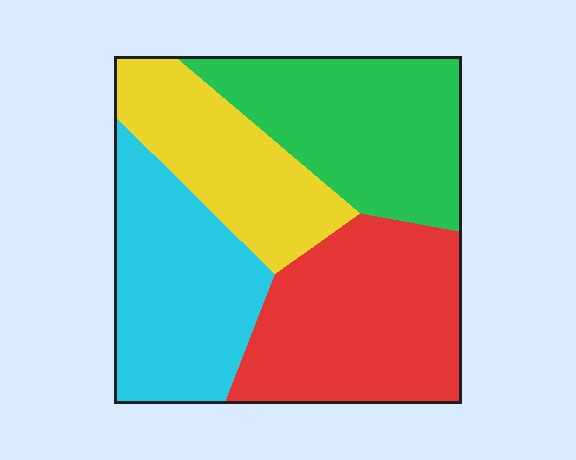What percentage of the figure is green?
Green takes up between a quarter and a half of the figure.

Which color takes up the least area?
Yellow, at roughly 20%.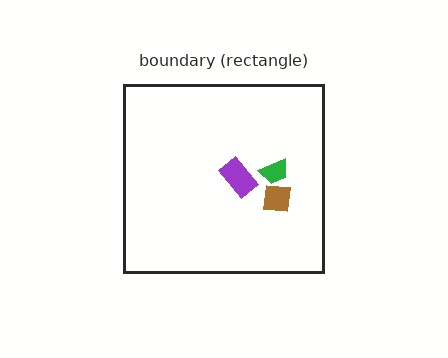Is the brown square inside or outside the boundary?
Inside.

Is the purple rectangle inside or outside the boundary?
Inside.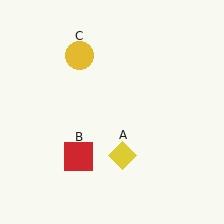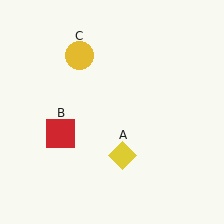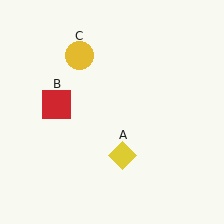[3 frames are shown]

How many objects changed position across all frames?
1 object changed position: red square (object B).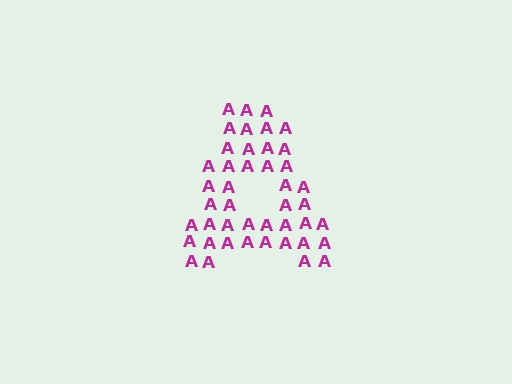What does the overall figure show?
The overall figure shows the letter A.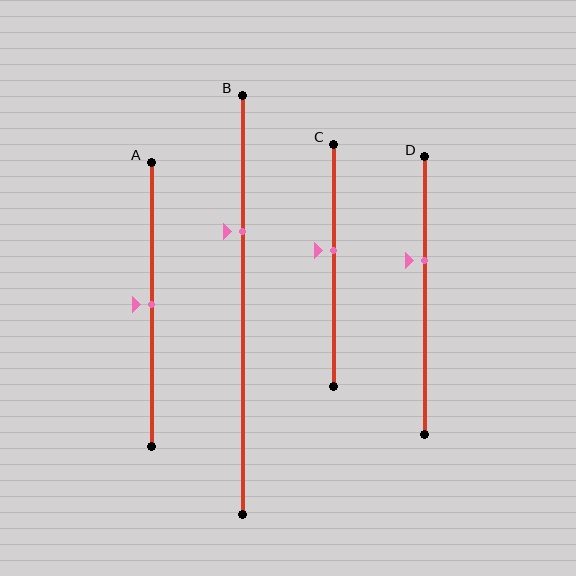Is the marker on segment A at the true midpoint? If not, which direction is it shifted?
Yes, the marker on segment A is at the true midpoint.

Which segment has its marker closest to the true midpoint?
Segment A has its marker closest to the true midpoint.